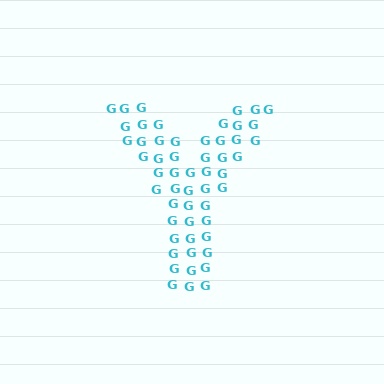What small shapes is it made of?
It is made of small letter G's.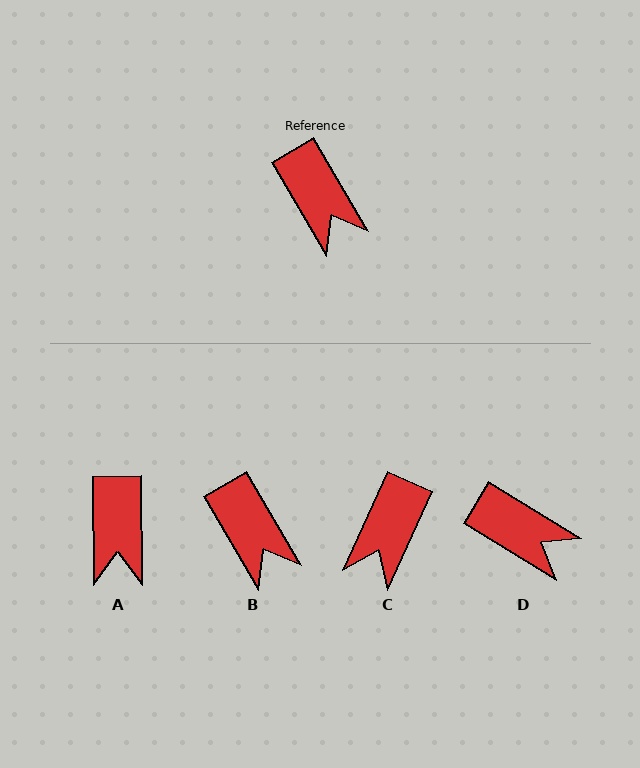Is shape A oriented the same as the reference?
No, it is off by about 29 degrees.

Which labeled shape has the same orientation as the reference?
B.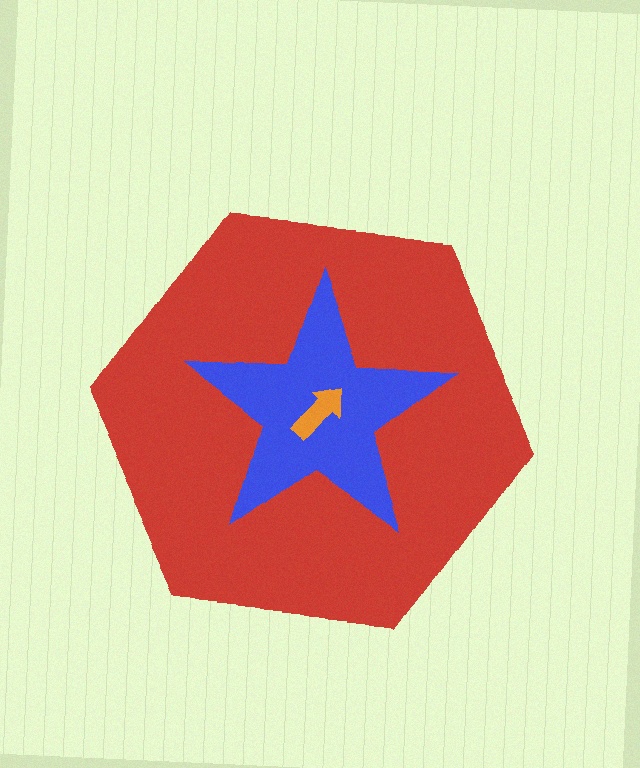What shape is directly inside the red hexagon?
The blue star.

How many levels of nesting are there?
3.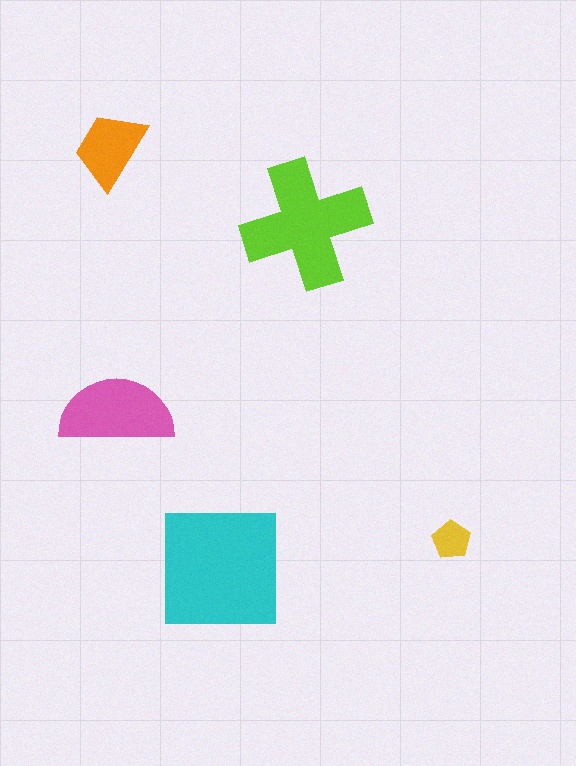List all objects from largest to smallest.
The cyan square, the lime cross, the pink semicircle, the orange trapezoid, the yellow pentagon.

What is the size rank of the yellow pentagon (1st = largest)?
5th.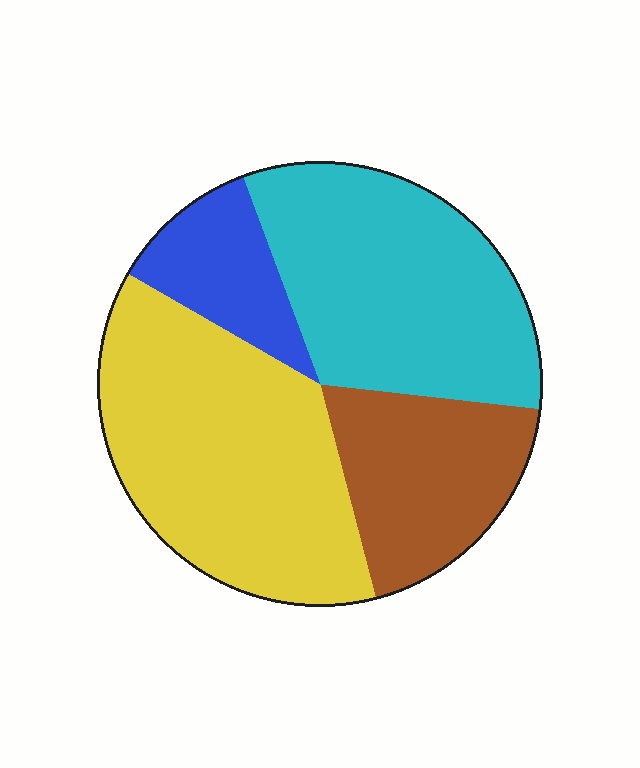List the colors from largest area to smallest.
From largest to smallest: yellow, cyan, brown, blue.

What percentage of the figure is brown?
Brown covers around 20% of the figure.